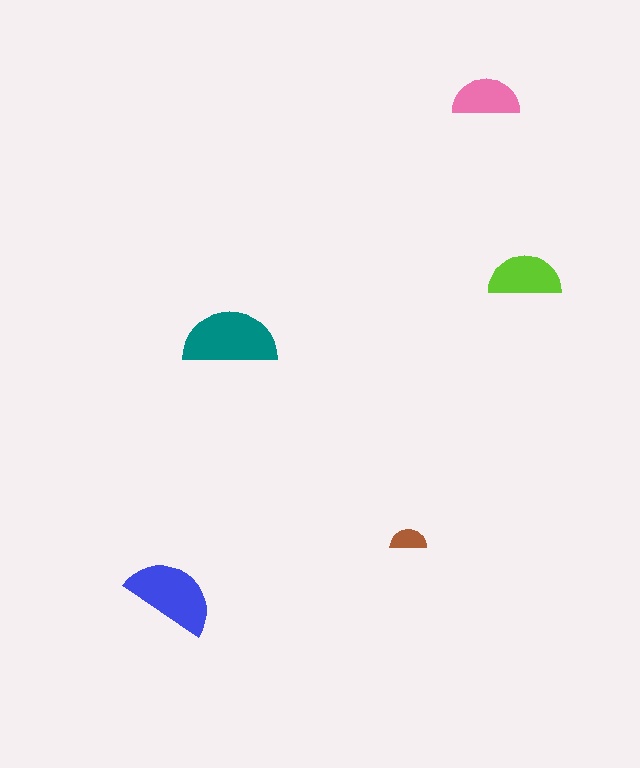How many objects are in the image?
There are 5 objects in the image.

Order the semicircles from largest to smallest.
the teal one, the blue one, the lime one, the pink one, the brown one.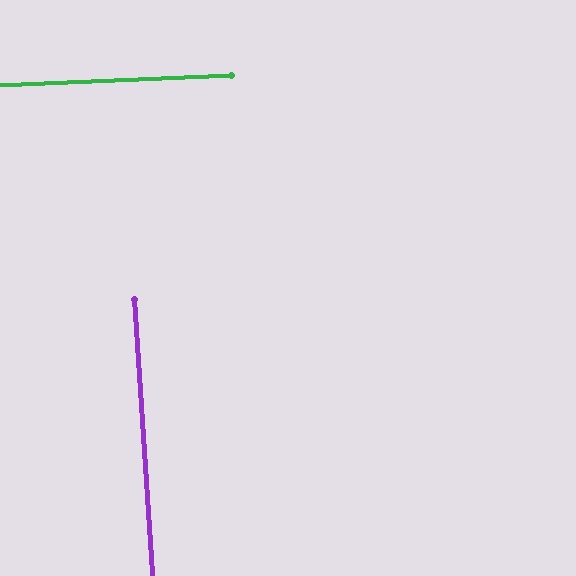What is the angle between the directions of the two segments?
Approximately 89 degrees.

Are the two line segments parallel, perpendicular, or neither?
Perpendicular — they meet at approximately 89°.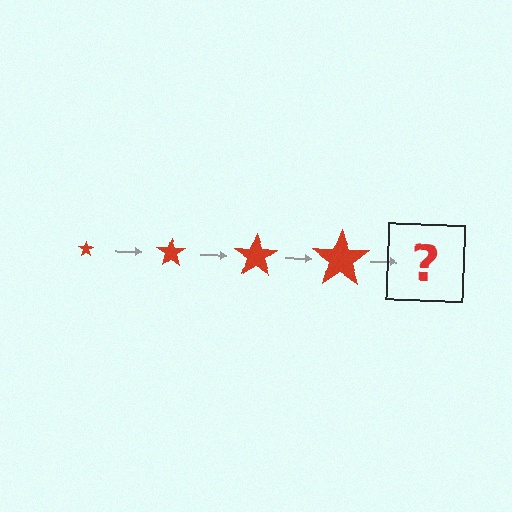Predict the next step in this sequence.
The next step is a red star, larger than the previous one.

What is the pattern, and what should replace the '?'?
The pattern is that the star gets progressively larger each step. The '?' should be a red star, larger than the previous one.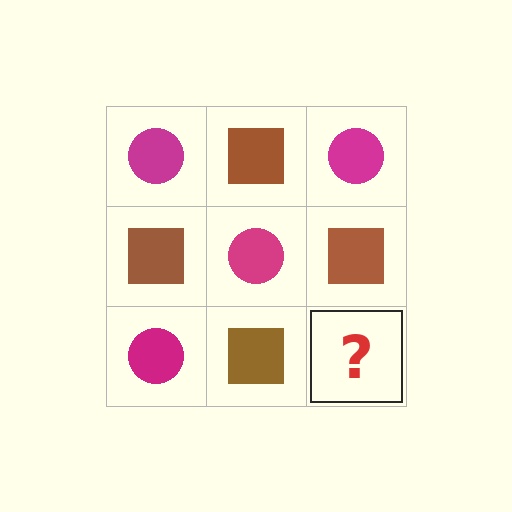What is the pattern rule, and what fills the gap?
The rule is that it alternates magenta circle and brown square in a checkerboard pattern. The gap should be filled with a magenta circle.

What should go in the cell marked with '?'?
The missing cell should contain a magenta circle.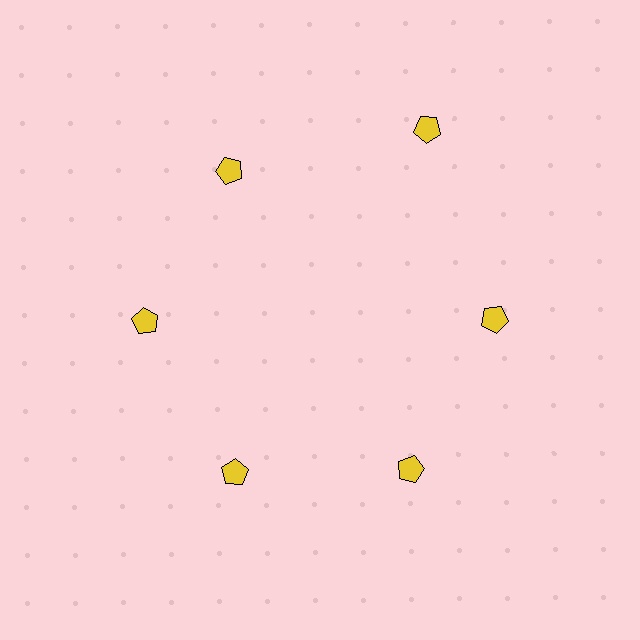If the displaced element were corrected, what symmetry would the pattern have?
It would have 6-fold rotational symmetry — the pattern would map onto itself every 60 degrees.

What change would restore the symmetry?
The symmetry would be restored by moving it inward, back onto the ring so that all 6 pentagons sit at equal angles and equal distance from the center.